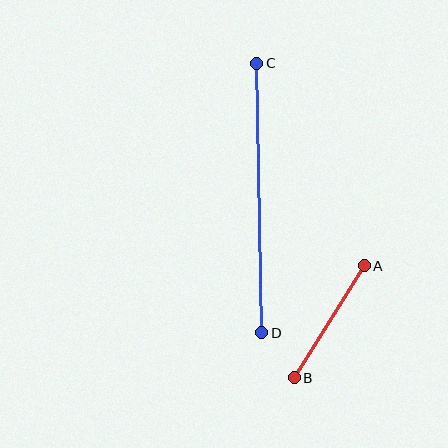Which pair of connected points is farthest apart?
Points C and D are farthest apart.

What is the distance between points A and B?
The distance is approximately 132 pixels.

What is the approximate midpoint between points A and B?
The midpoint is at approximately (329, 322) pixels.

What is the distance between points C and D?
The distance is approximately 269 pixels.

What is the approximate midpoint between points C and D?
The midpoint is at approximately (259, 198) pixels.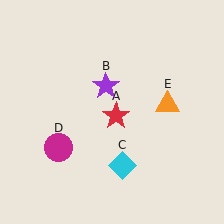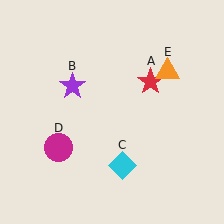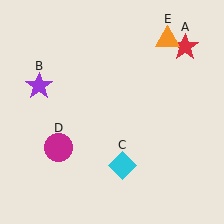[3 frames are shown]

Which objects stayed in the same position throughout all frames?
Cyan diamond (object C) and magenta circle (object D) remained stationary.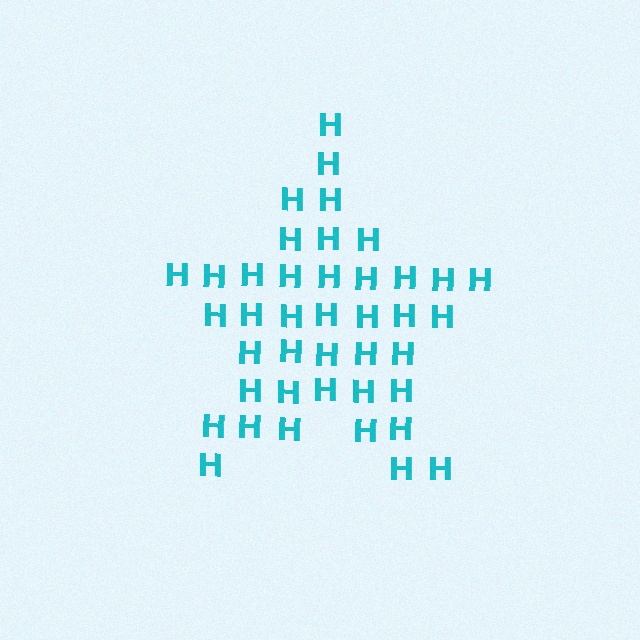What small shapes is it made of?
It is made of small letter H's.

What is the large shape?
The large shape is a star.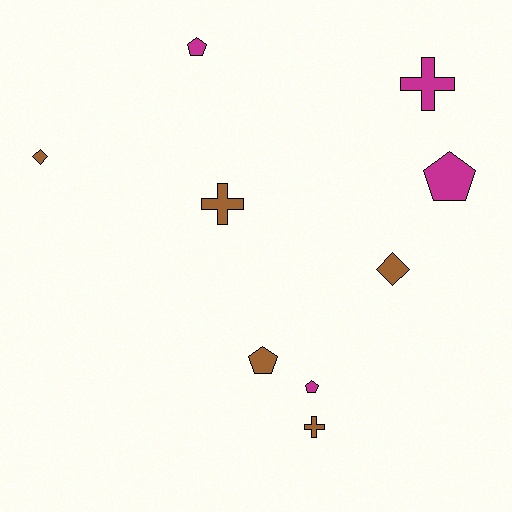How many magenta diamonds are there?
There are no magenta diamonds.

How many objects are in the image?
There are 9 objects.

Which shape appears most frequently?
Pentagon, with 4 objects.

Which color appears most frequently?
Brown, with 5 objects.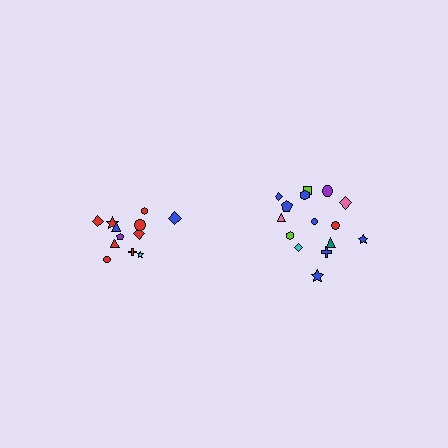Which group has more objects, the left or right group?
The right group.